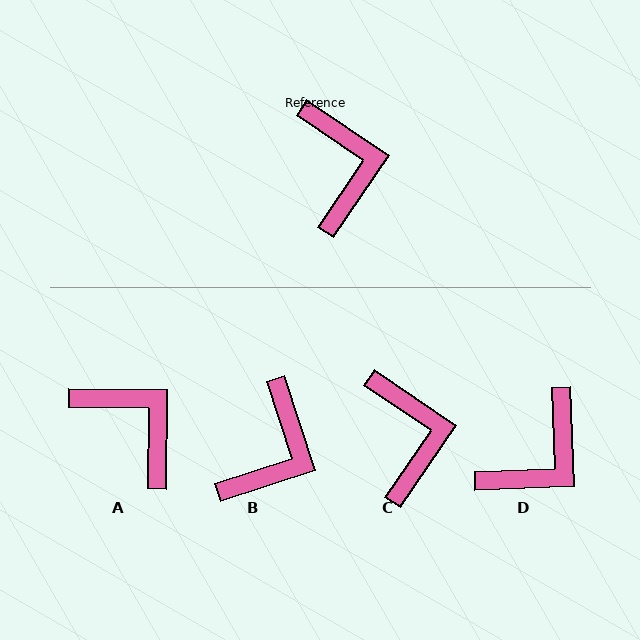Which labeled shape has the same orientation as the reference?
C.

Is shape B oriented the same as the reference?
No, it is off by about 37 degrees.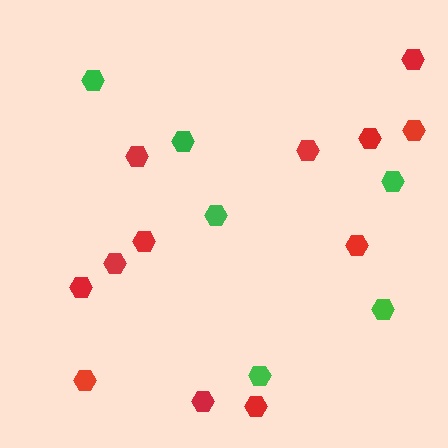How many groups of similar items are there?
There are 2 groups: one group of red hexagons (12) and one group of green hexagons (6).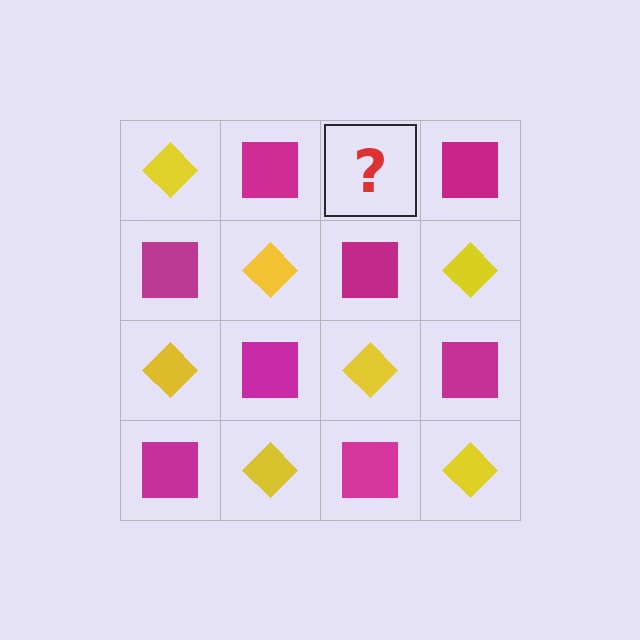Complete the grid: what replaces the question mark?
The question mark should be replaced with a yellow diamond.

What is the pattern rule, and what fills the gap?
The rule is that it alternates yellow diamond and magenta square in a checkerboard pattern. The gap should be filled with a yellow diamond.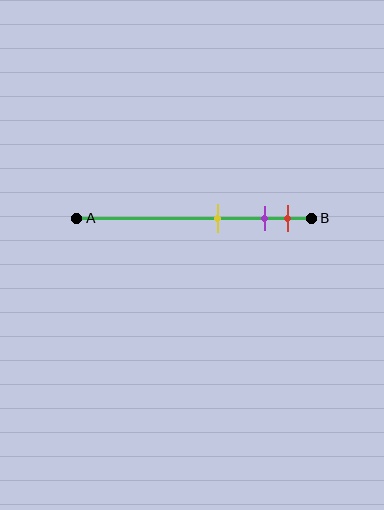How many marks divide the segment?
There are 3 marks dividing the segment.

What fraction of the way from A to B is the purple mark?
The purple mark is approximately 80% (0.8) of the way from A to B.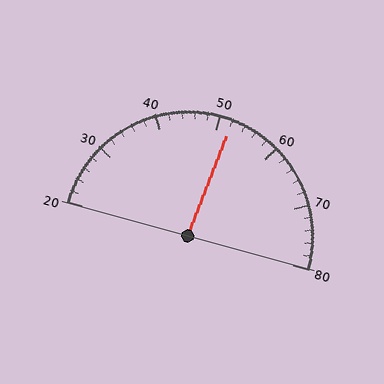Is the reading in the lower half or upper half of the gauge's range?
The reading is in the upper half of the range (20 to 80).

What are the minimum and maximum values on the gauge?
The gauge ranges from 20 to 80.